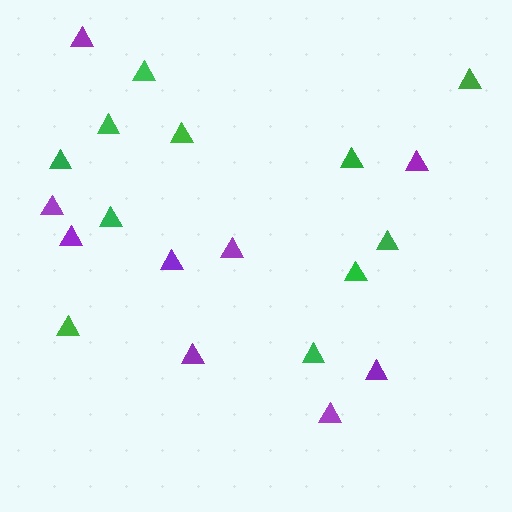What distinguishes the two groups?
There are 2 groups: one group of green triangles (11) and one group of purple triangles (9).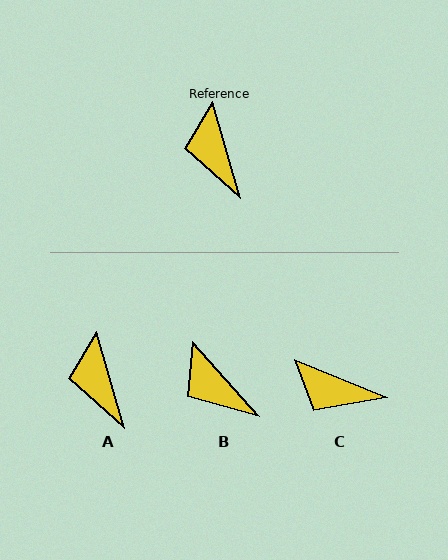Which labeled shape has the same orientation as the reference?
A.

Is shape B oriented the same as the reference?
No, it is off by about 26 degrees.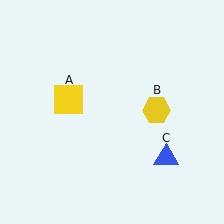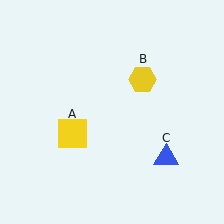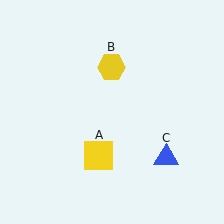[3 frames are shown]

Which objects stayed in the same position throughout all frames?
Blue triangle (object C) remained stationary.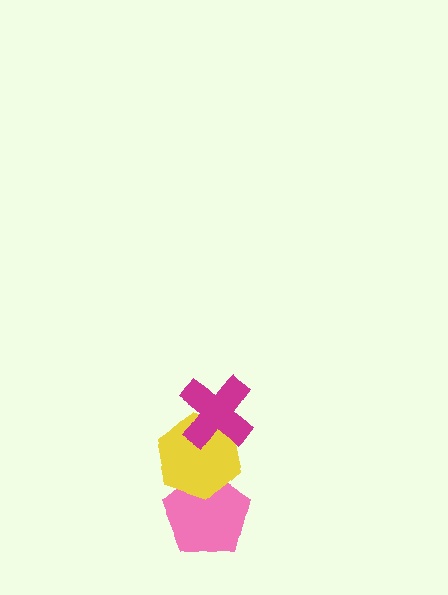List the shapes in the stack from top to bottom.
From top to bottom: the magenta cross, the yellow hexagon, the pink pentagon.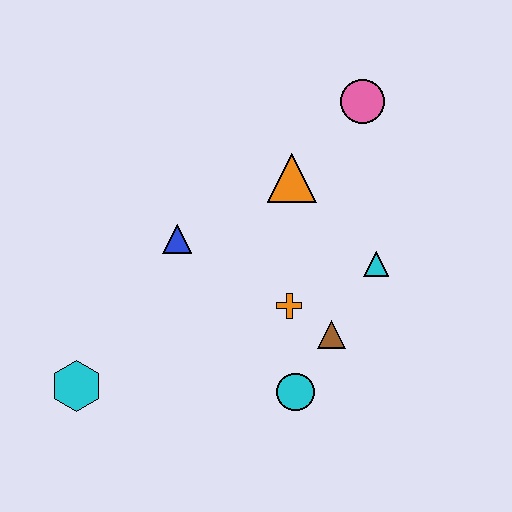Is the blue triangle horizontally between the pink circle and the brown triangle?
No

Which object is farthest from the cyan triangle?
The cyan hexagon is farthest from the cyan triangle.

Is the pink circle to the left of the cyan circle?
No